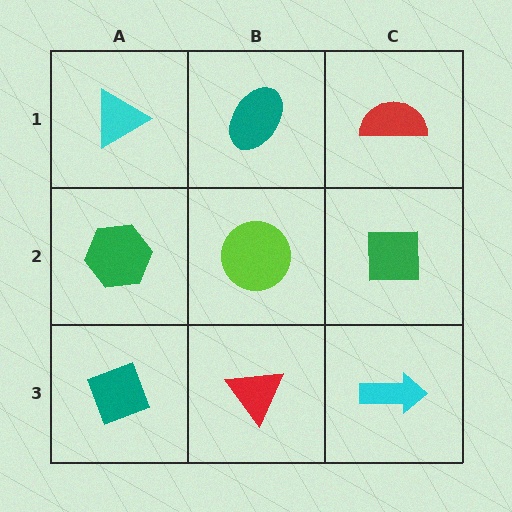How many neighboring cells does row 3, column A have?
2.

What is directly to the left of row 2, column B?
A green hexagon.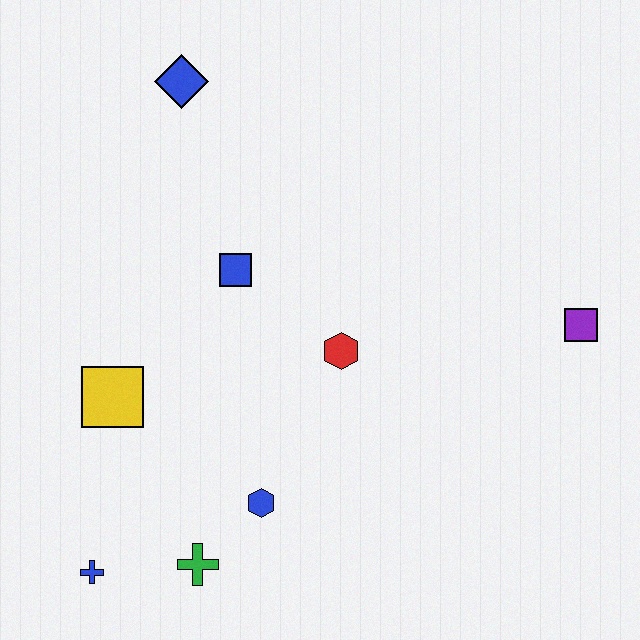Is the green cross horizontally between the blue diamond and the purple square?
Yes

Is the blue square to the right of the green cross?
Yes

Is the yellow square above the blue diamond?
No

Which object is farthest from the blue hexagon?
The blue diamond is farthest from the blue hexagon.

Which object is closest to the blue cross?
The green cross is closest to the blue cross.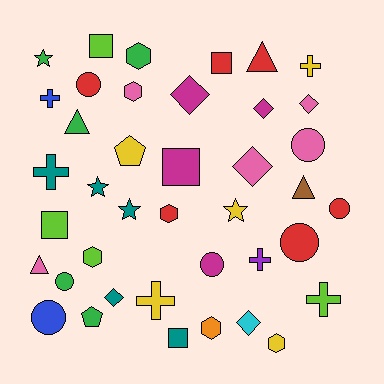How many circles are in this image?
There are 7 circles.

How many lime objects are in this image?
There are 4 lime objects.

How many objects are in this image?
There are 40 objects.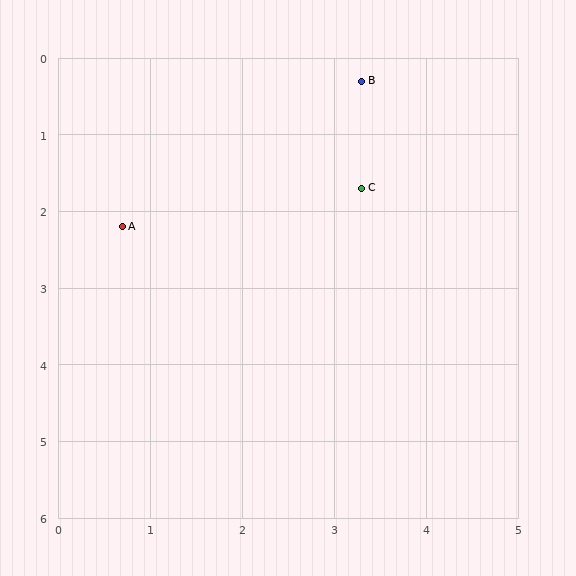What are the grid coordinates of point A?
Point A is at approximately (0.7, 2.2).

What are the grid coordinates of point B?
Point B is at approximately (3.3, 0.3).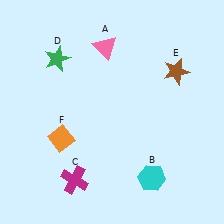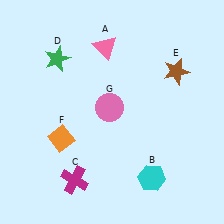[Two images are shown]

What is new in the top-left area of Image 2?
A pink circle (G) was added in the top-left area of Image 2.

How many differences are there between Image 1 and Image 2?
There is 1 difference between the two images.